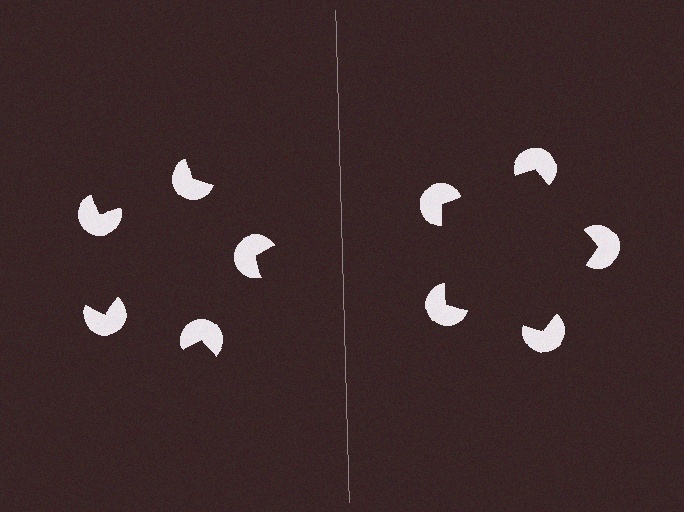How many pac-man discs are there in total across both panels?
10 — 5 on each side.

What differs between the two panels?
The pac-man discs are positioned identically on both sides; only the wedge orientations differ. On the right they align to a pentagon; on the left they are misaligned.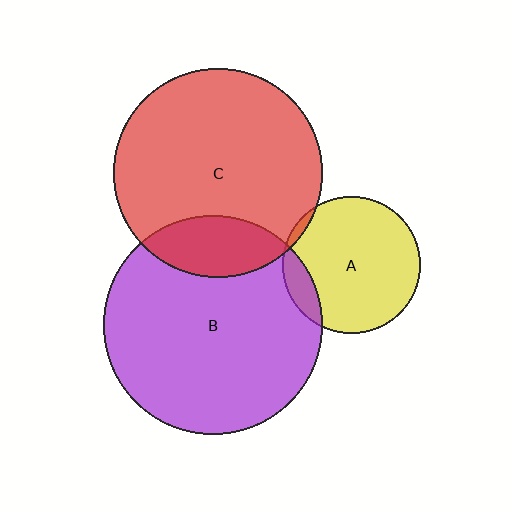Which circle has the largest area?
Circle B (purple).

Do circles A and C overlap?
Yes.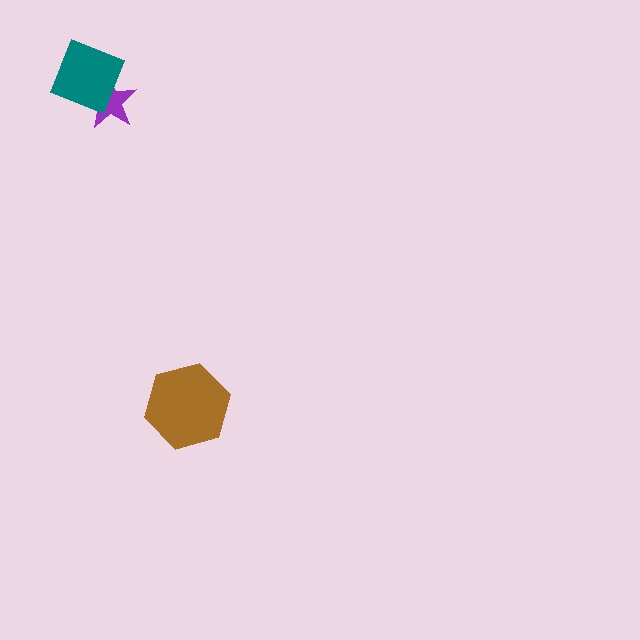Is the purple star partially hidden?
Yes, it is partially covered by another shape.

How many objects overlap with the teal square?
1 object overlaps with the teal square.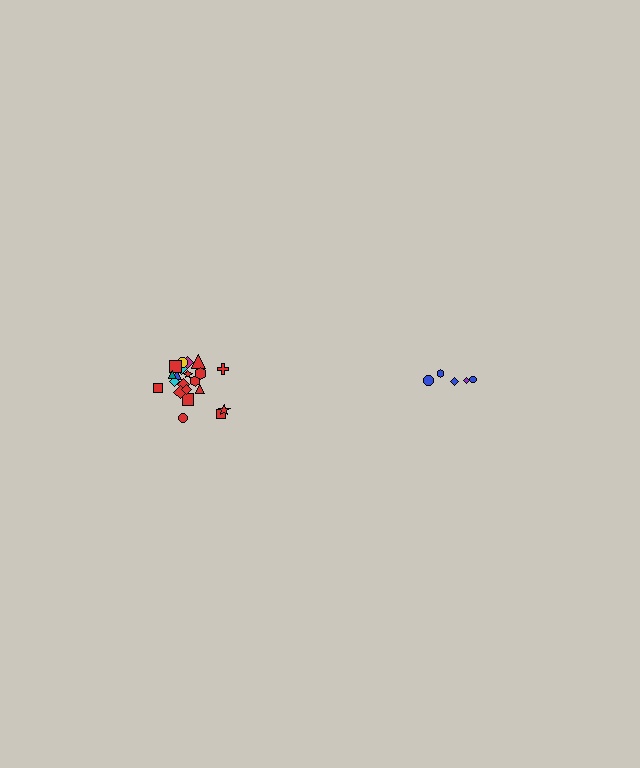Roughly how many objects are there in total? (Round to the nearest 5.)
Roughly 25 objects in total.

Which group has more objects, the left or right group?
The left group.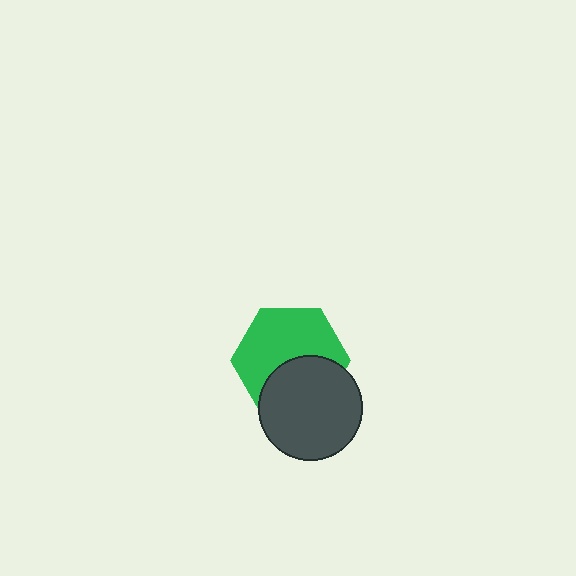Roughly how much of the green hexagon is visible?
About half of it is visible (roughly 60%).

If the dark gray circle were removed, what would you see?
You would see the complete green hexagon.